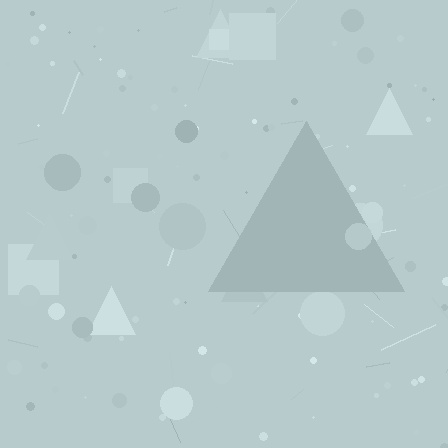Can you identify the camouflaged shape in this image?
The camouflaged shape is a triangle.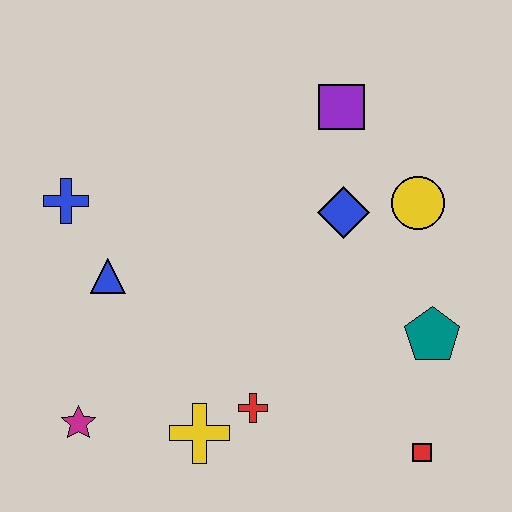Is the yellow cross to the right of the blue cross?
Yes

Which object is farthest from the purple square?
The magenta star is farthest from the purple square.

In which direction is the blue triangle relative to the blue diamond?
The blue triangle is to the left of the blue diamond.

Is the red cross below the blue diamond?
Yes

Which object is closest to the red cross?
The yellow cross is closest to the red cross.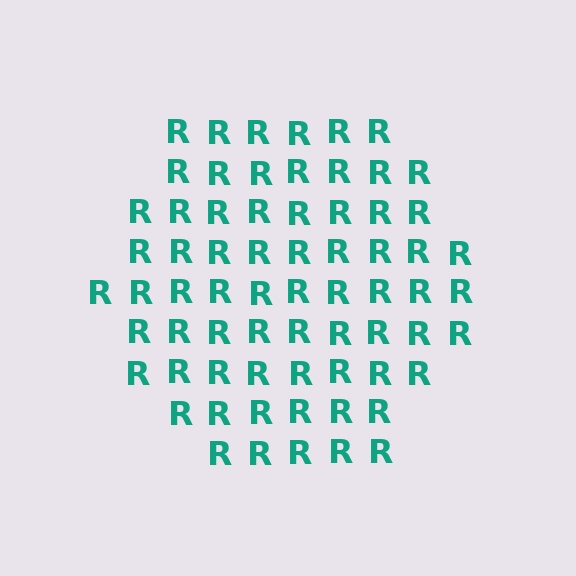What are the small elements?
The small elements are letter R's.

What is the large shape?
The large shape is a hexagon.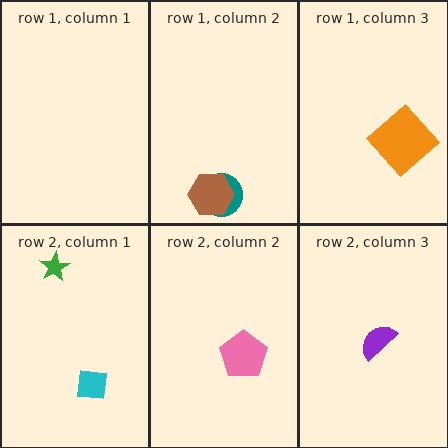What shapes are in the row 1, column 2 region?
The teal circle, the brown hexagon.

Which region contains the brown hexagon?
The row 1, column 2 region.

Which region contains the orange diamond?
The row 1, column 3 region.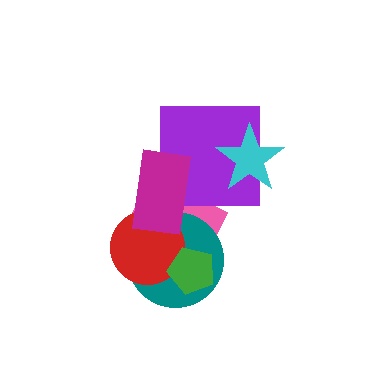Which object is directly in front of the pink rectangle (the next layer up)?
The teal circle is directly in front of the pink rectangle.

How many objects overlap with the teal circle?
4 objects overlap with the teal circle.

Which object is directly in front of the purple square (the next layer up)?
The cyan star is directly in front of the purple square.